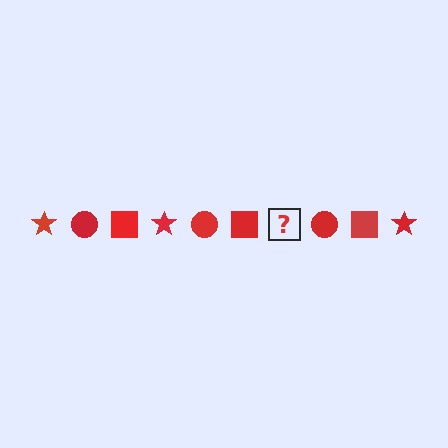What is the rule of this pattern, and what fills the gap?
The rule is that the pattern cycles through star, circle, square shapes in red. The gap should be filled with a red star.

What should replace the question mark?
The question mark should be replaced with a red star.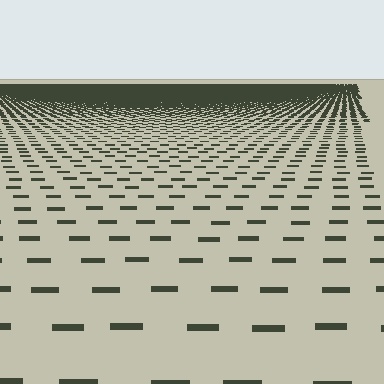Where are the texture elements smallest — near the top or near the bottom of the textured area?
Near the top.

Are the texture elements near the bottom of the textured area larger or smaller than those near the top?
Larger. Near the bottom, elements are closer to the viewer and appear at a bigger on-screen size.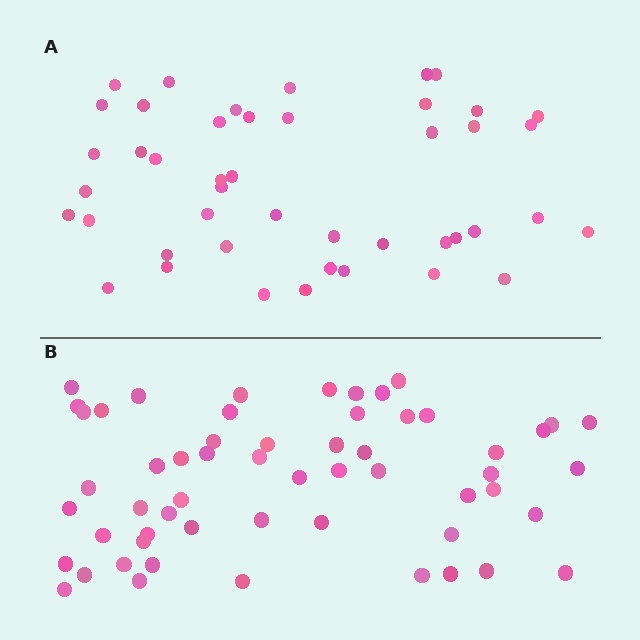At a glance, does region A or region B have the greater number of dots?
Region B (the bottom region) has more dots.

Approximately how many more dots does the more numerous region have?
Region B has roughly 12 or so more dots than region A.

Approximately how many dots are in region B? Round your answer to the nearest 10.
About 60 dots. (The exact count is 57, which rounds to 60.)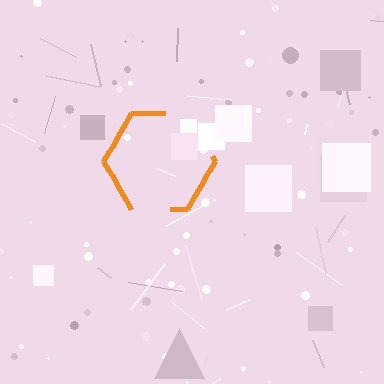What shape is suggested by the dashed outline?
The dashed outline suggests a hexagon.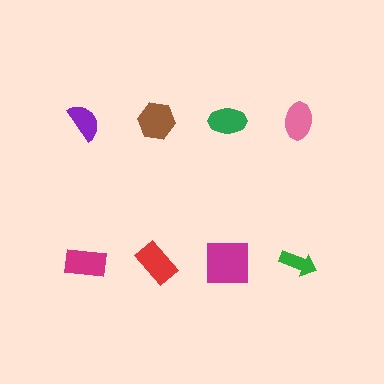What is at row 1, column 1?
A purple semicircle.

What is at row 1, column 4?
A pink ellipse.